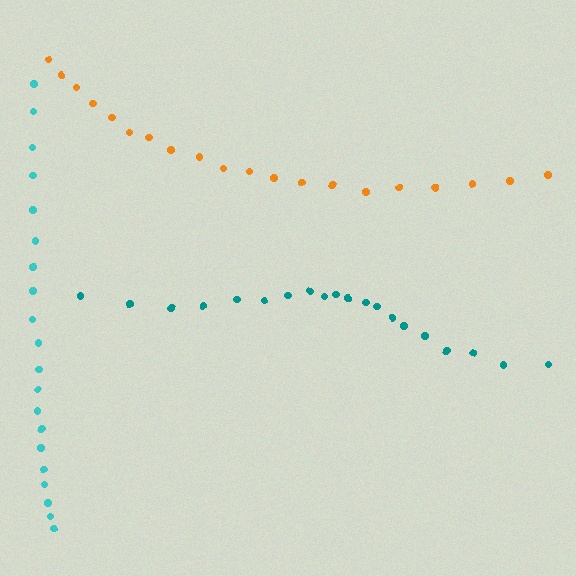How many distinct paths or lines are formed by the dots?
There are 3 distinct paths.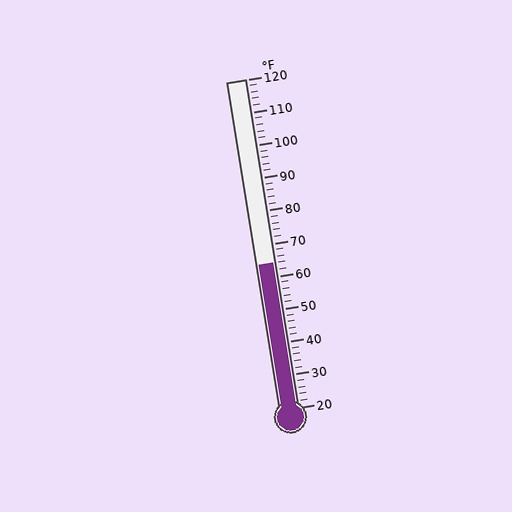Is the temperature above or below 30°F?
The temperature is above 30°F.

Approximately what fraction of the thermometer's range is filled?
The thermometer is filled to approximately 45% of its range.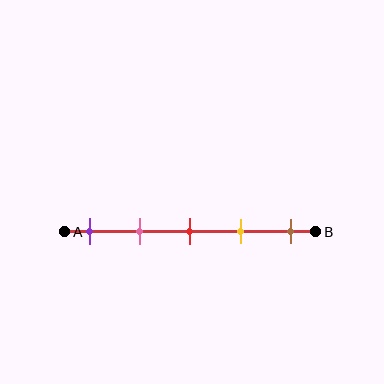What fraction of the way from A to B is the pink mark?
The pink mark is approximately 30% (0.3) of the way from A to B.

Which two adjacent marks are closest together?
The red and yellow marks are the closest adjacent pair.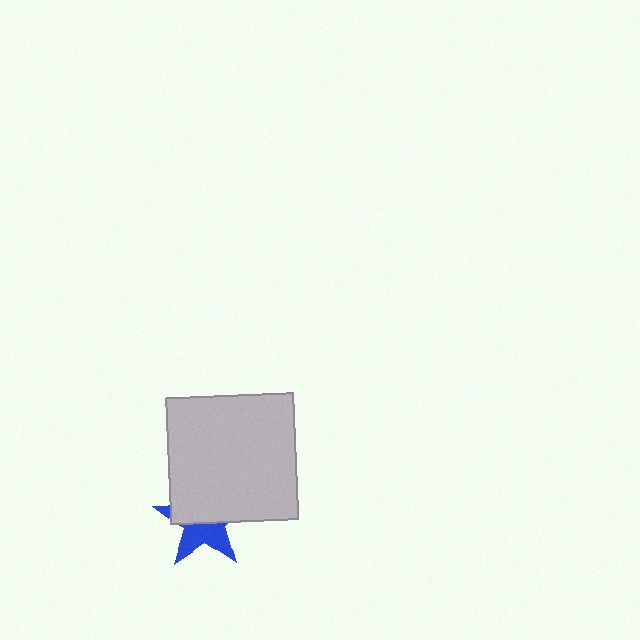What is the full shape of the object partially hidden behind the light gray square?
The partially hidden object is a blue star.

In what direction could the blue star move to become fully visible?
The blue star could move down. That would shift it out from behind the light gray square entirely.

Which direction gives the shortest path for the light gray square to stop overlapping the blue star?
Moving up gives the shortest separation.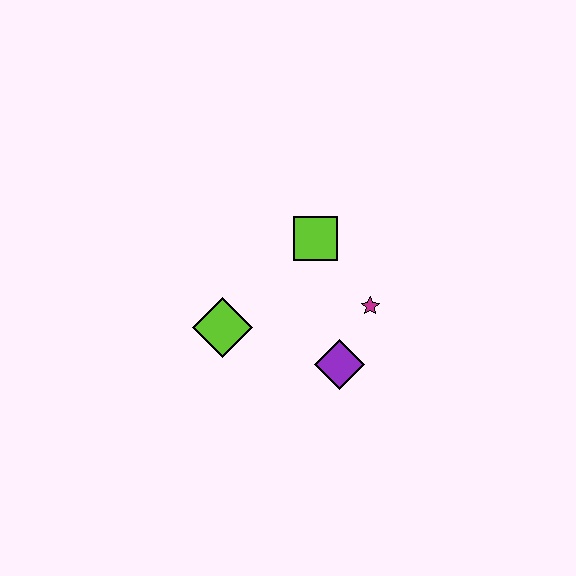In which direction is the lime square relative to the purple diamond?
The lime square is above the purple diamond.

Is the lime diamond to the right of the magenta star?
No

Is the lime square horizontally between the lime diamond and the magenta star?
Yes